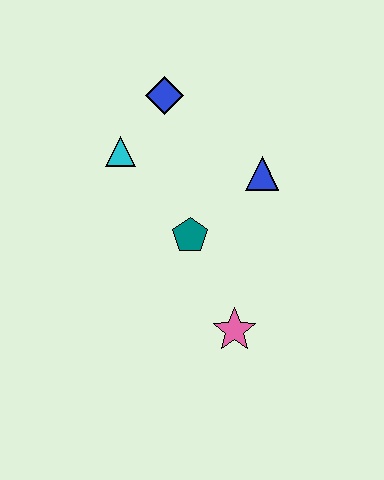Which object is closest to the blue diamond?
The cyan triangle is closest to the blue diamond.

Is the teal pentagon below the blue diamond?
Yes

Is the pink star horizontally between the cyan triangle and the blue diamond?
No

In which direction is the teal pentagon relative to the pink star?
The teal pentagon is above the pink star.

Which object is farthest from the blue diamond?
The pink star is farthest from the blue diamond.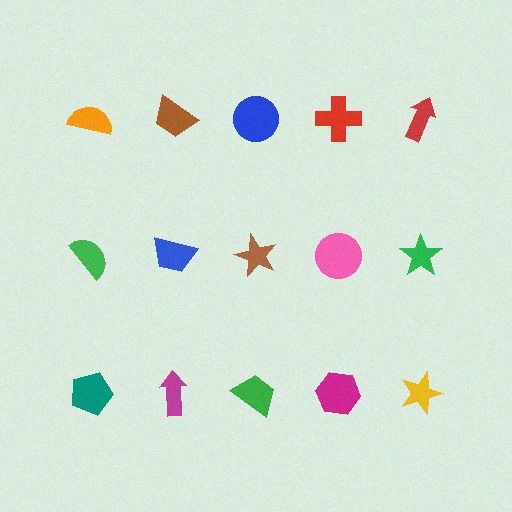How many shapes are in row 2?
5 shapes.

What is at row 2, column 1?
A green semicircle.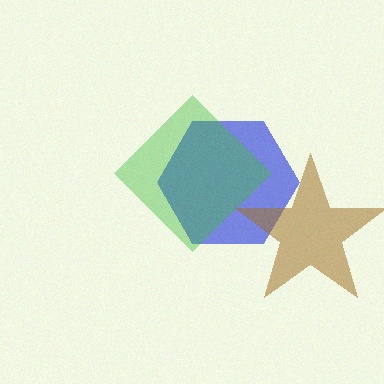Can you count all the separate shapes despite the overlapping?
Yes, there are 3 separate shapes.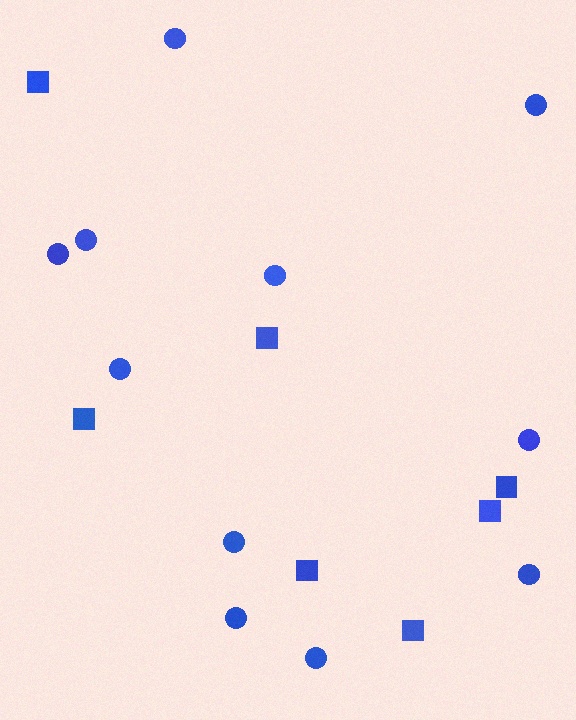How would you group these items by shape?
There are 2 groups: one group of squares (7) and one group of circles (11).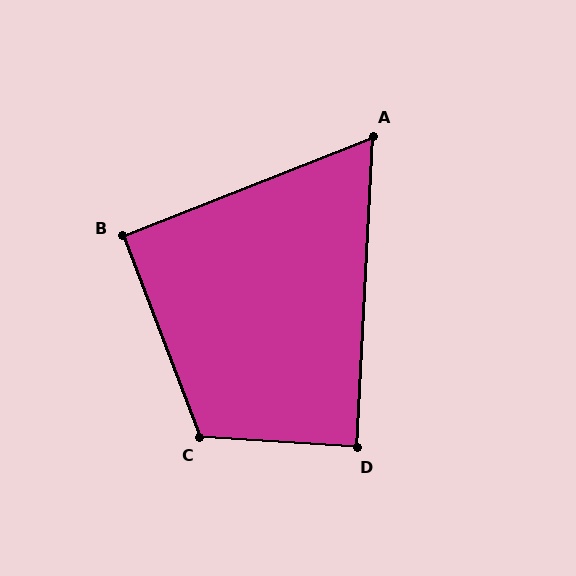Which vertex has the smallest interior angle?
A, at approximately 65 degrees.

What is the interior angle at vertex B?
Approximately 91 degrees (approximately right).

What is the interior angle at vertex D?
Approximately 89 degrees (approximately right).